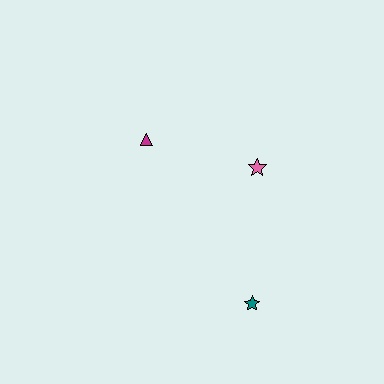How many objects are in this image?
There are 3 objects.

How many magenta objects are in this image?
There is 1 magenta object.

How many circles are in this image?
There are no circles.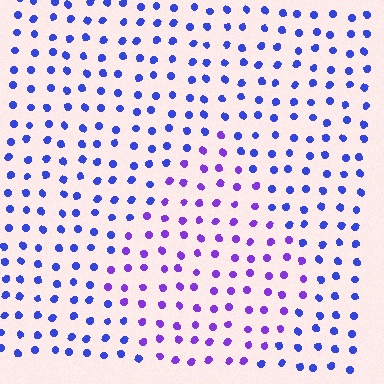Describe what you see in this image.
The image is filled with small blue elements in a uniform arrangement. A diamond-shaped region is visible where the elements are tinted to a slightly different hue, forming a subtle color boundary.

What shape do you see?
I see a diamond.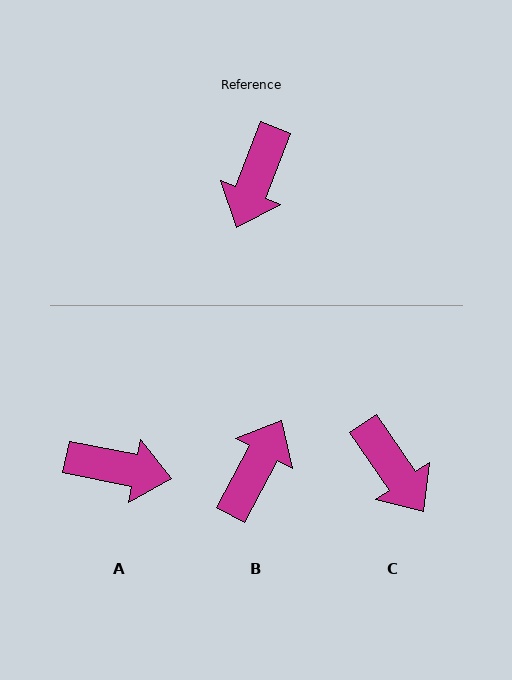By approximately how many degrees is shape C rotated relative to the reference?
Approximately 56 degrees counter-clockwise.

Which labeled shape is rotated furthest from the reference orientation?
B, about 173 degrees away.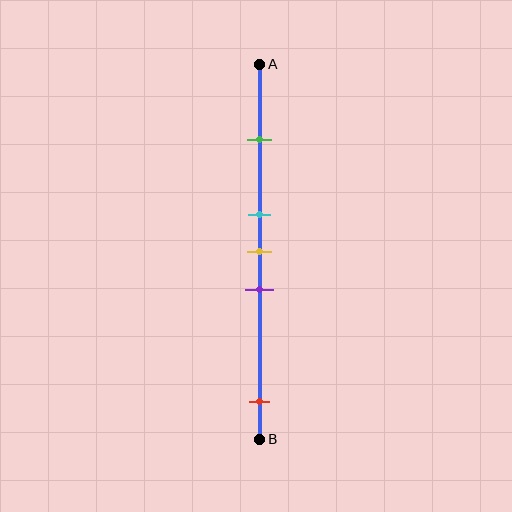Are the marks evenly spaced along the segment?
No, the marks are not evenly spaced.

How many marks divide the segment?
There are 5 marks dividing the segment.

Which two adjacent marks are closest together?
The cyan and yellow marks are the closest adjacent pair.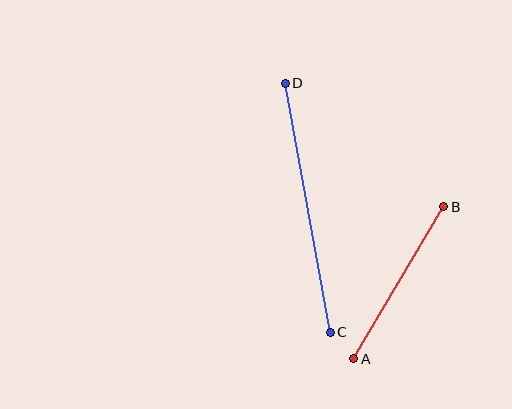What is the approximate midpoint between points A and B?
The midpoint is at approximately (399, 283) pixels.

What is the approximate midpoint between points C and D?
The midpoint is at approximately (308, 208) pixels.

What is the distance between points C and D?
The distance is approximately 253 pixels.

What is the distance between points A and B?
The distance is approximately 176 pixels.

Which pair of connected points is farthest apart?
Points C and D are farthest apart.